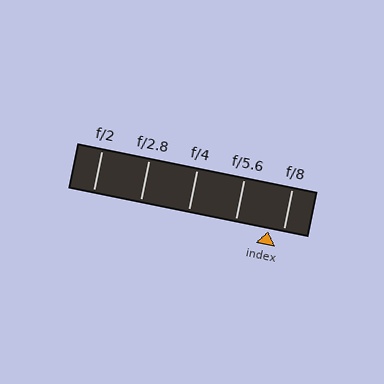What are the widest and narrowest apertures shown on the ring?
The widest aperture shown is f/2 and the narrowest is f/8.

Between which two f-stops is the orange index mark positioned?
The index mark is between f/5.6 and f/8.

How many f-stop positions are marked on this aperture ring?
There are 5 f-stop positions marked.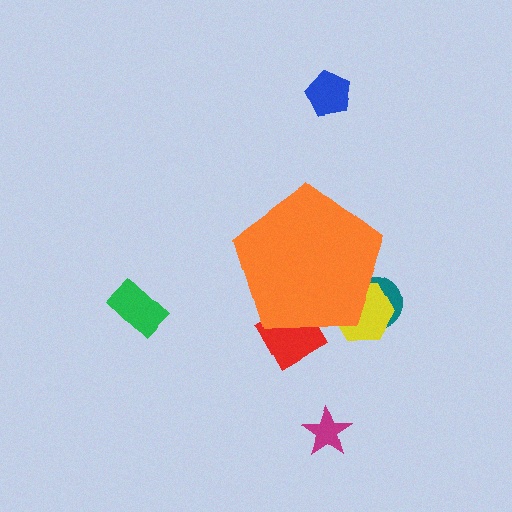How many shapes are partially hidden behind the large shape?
3 shapes are partially hidden.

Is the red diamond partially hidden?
Yes, the red diamond is partially hidden behind the orange pentagon.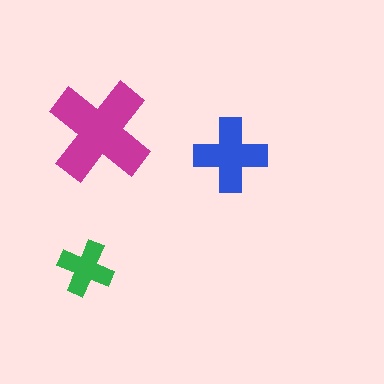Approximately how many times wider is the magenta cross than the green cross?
About 2 times wider.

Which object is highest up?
The magenta cross is topmost.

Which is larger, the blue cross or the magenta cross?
The magenta one.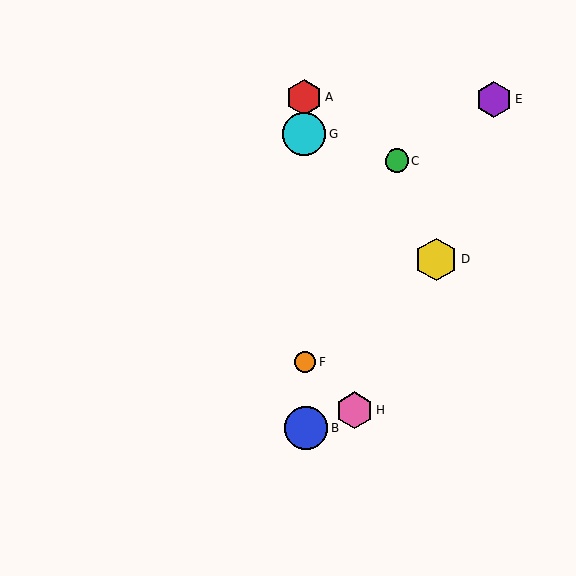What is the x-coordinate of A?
Object A is at x≈304.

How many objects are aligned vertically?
4 objects (A, B, F, G) are aligned vertically.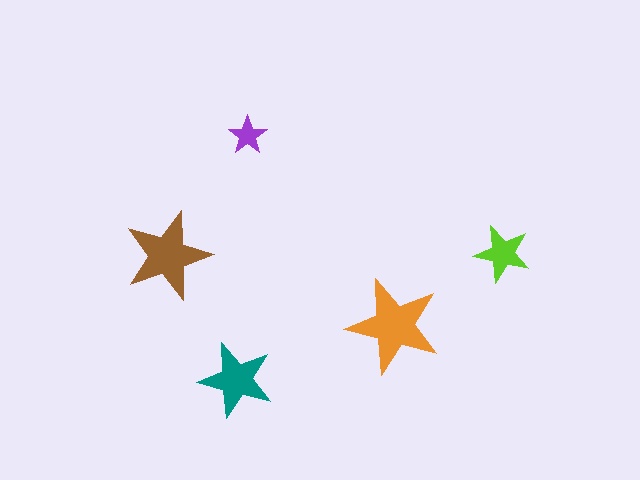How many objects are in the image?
There are 5 objects in the image.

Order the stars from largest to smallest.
the orange one, the brown one, the teal one, the lime one, the purple one.